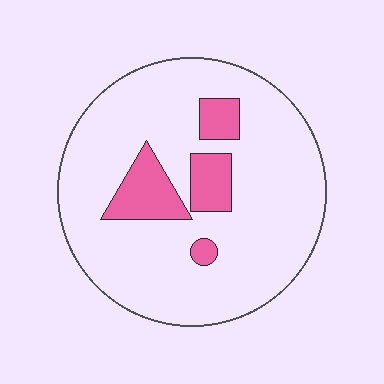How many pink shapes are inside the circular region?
4.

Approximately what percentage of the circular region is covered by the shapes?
Approximately 15%.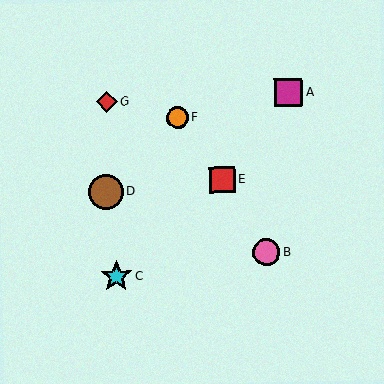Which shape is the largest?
The brown circle (labeled D) is the largest.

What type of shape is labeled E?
Shape E is a red square.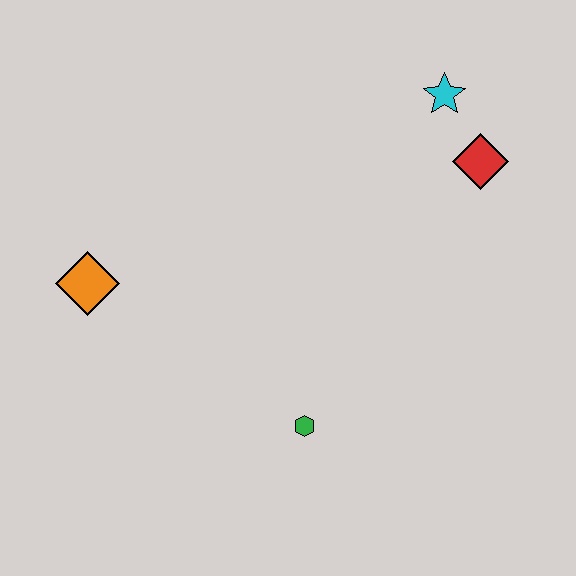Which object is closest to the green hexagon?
The orange diamond is closest to the green hexagon.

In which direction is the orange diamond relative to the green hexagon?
The orange diamond is to the left of the green hexagon.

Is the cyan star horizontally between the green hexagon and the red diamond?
Yes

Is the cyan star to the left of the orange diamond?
No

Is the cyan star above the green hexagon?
Yes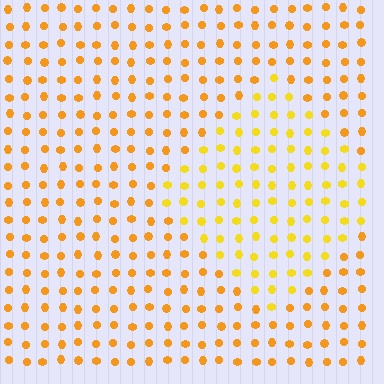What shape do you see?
I see a diamond.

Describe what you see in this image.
The image is filled with small orange elements in a uniform arrangement. A diamond-shaped region is visible where the elements are tinted to a slightly different hue, forming a subtle color boundary.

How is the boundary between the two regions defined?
The boundary is defined purely by a slight shift in hue (about 19 degrees). Spacing, size, and orientation are identical on both sides.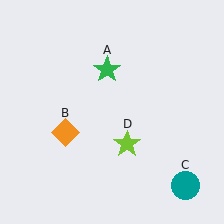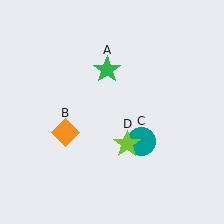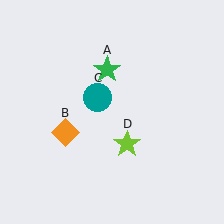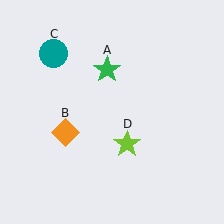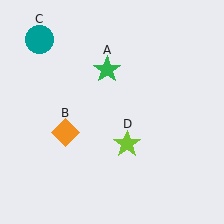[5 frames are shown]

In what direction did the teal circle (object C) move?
The teal circle (object C) moved up and to the left.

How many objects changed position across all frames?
1 object changed position: teal circle (object C).